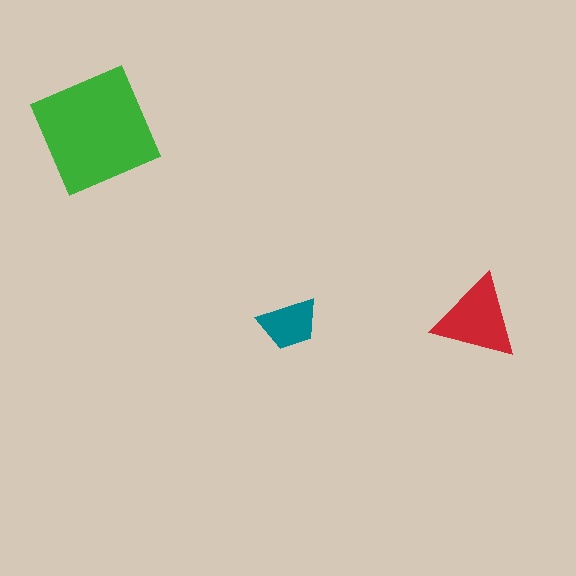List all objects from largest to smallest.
The green square, the red triangle, the teal trapezoid.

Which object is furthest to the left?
The green square is leftmost.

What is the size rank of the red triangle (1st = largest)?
2nd.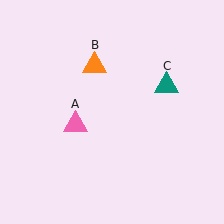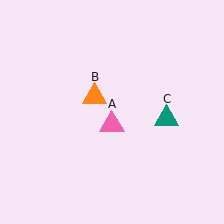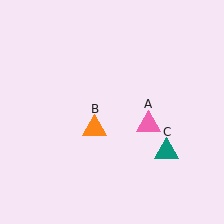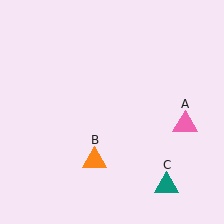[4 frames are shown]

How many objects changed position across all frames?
3 objects changed position: pink triangle (object A), orange triangle (object B), teal triangle (object C).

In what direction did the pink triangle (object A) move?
The pink triangle (object A) moved right.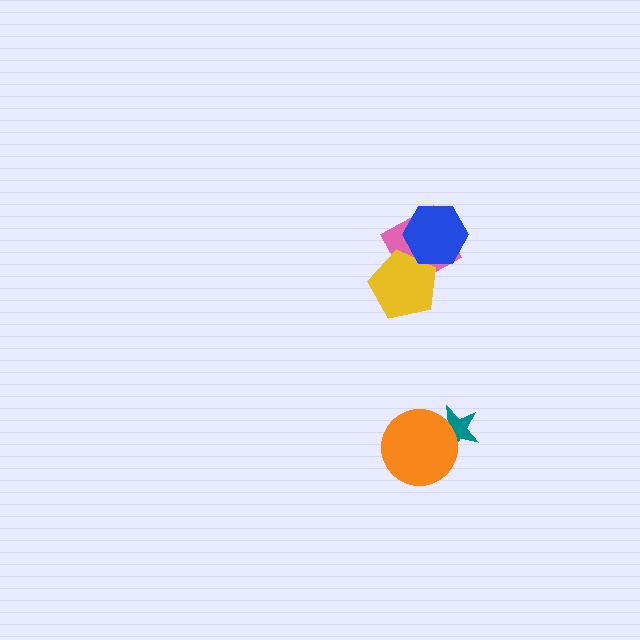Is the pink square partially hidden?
Yes, it is partially covered by another shape.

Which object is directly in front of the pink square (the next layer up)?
The yellow pentagon is directly in front of the pink square.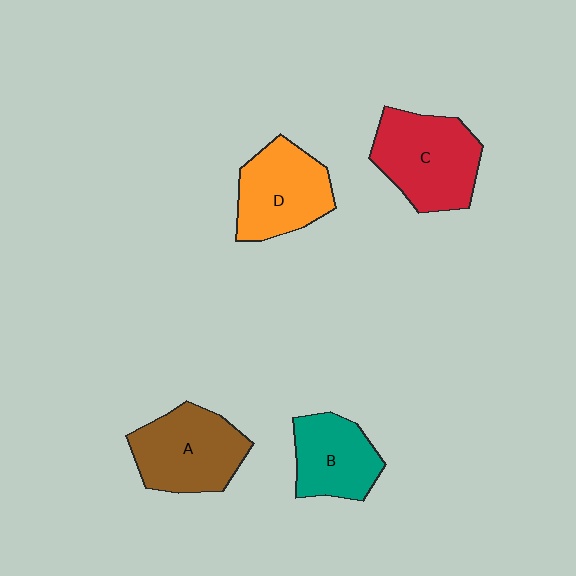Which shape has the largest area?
Shape C (red).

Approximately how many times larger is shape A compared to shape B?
Approximately 1.3 times.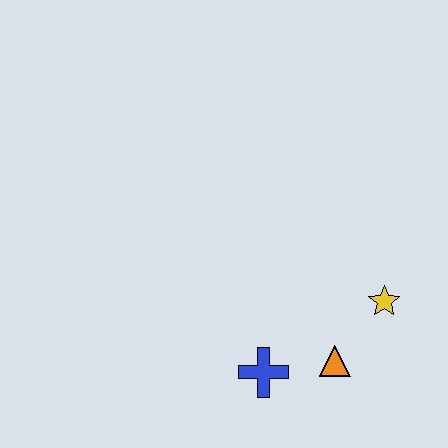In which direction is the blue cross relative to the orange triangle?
The blue cross is to the left of the orange triangle.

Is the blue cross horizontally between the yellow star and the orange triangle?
No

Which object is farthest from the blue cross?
The yellow star is farthest from the blue cross.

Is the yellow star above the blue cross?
Yes